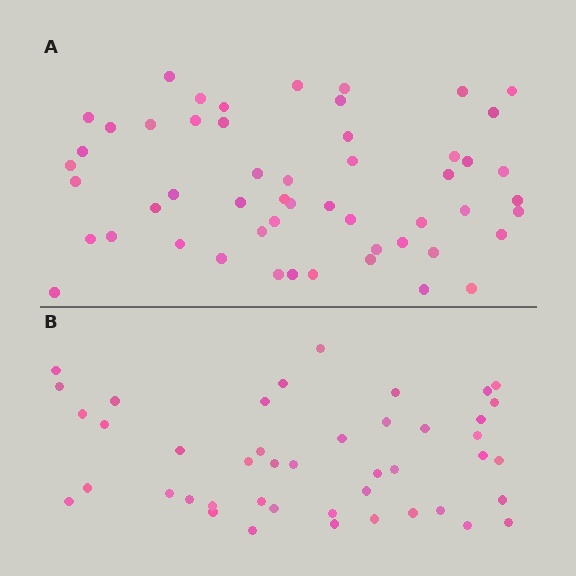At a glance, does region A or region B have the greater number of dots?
Region A (the top region) has more dots.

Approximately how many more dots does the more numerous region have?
Region A has roughly 8 or so more dots than region B.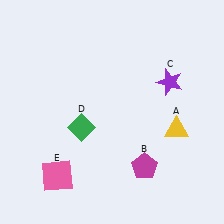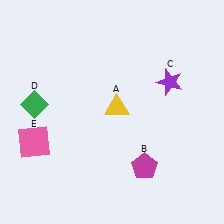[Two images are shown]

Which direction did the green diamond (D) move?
The green diamond (D) moved left.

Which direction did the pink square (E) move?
The pink square (E) moved up.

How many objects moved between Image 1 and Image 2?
3 objects moved between the two images.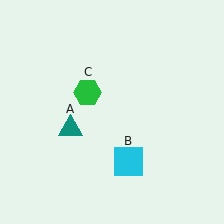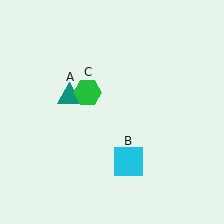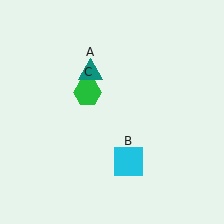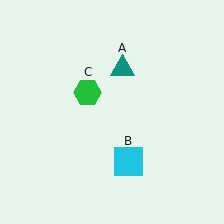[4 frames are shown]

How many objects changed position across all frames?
1 object changed position: teal triangle (object A).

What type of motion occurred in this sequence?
The teal triangle (object A) rotated clockwise around the center of the scene.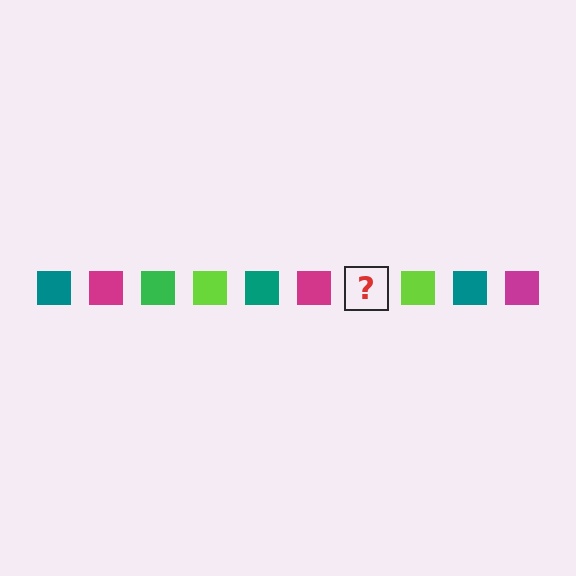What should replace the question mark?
The question mark should be replaced with a green square.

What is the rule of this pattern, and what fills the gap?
The rule is that the pattern cycles through teal, magenta, green, lime squares. The gap should be filled with a green square.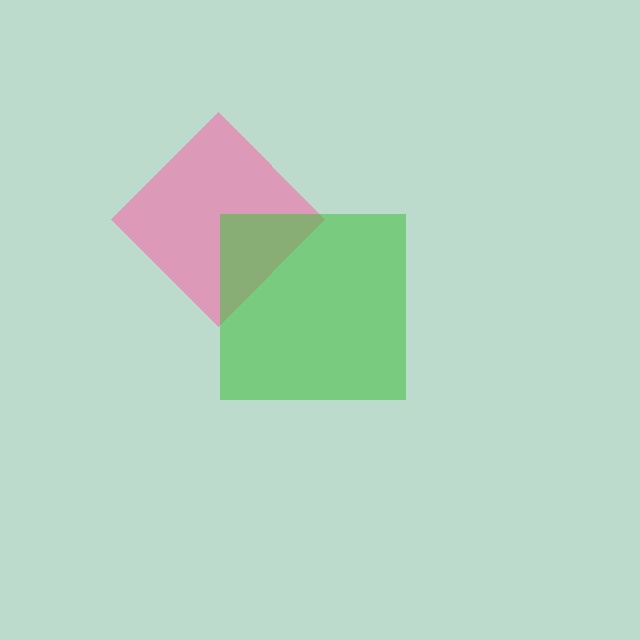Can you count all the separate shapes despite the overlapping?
Yes, there are 2 separate shapes.